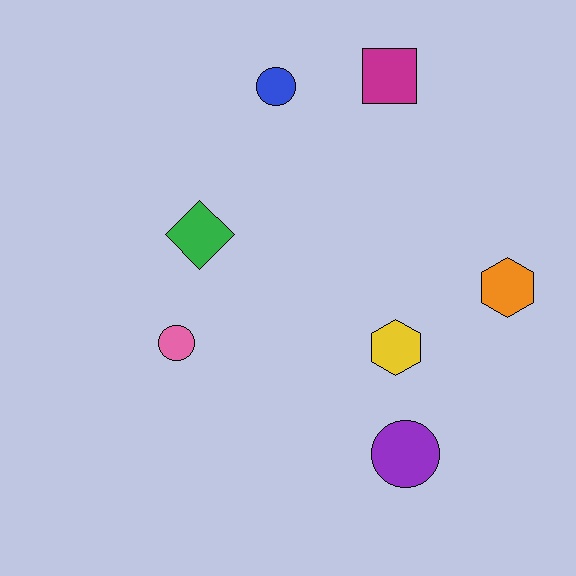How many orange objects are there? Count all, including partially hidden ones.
There is 1 orange object.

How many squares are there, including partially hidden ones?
There is 1 square.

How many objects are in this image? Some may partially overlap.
There are 7 objects.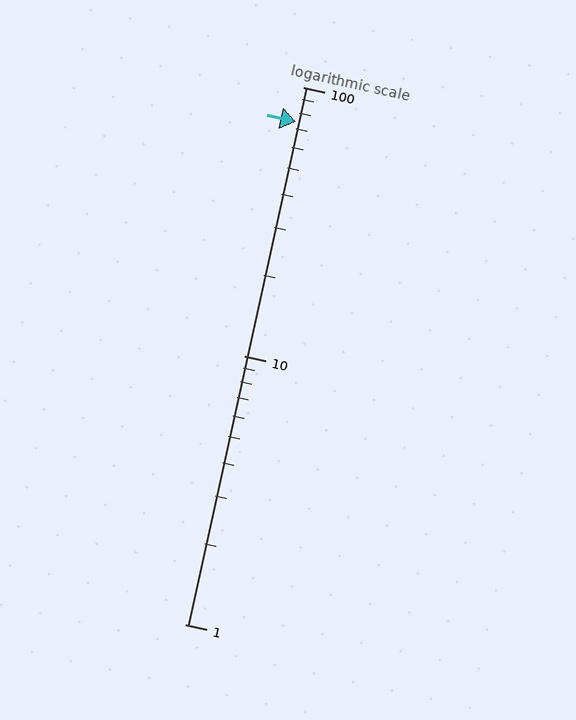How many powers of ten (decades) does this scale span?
The scale spans 2 decades, from 1 to 100.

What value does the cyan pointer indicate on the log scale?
The pointer indicates approximately 74.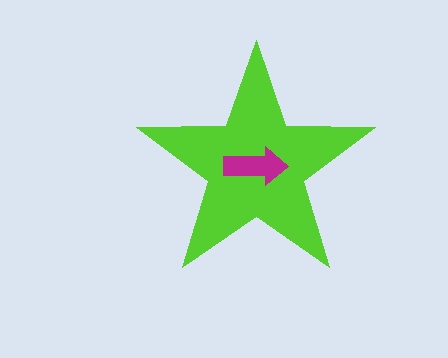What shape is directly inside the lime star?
The magenta arrow.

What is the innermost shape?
The magenta arrow.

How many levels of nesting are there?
2.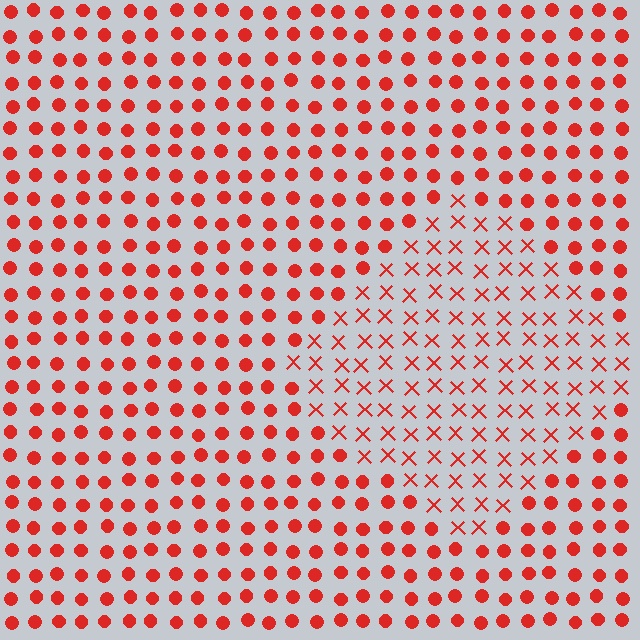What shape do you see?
I see a diamond.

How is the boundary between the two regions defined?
The boundary is defined by a change in element shape: X marks inside vs. circles outside. All elements share the same color and spacing.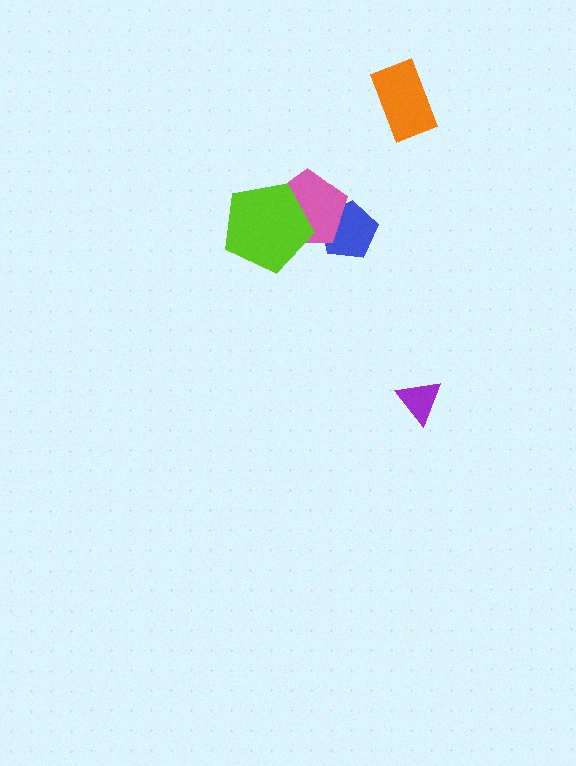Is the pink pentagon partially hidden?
Yes, it is partially covered by another shape.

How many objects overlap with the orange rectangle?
0 objects overlap with the orange rectangle.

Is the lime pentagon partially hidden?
No, no other shape covers it.